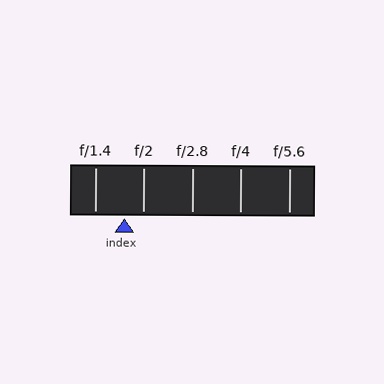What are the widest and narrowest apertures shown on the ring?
The widest aperture shown is f/1.4 and the narrowest is f/5.6.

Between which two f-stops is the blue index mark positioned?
The index mark is between f/1.4 and f/2.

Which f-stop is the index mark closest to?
The index mark is closest to f/2.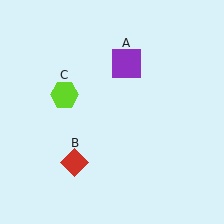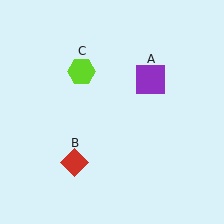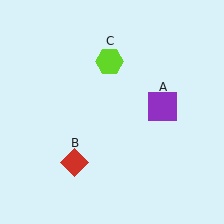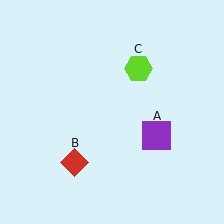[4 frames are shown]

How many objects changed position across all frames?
2 objects changed position: purple square (object A), lime hexagon (object C).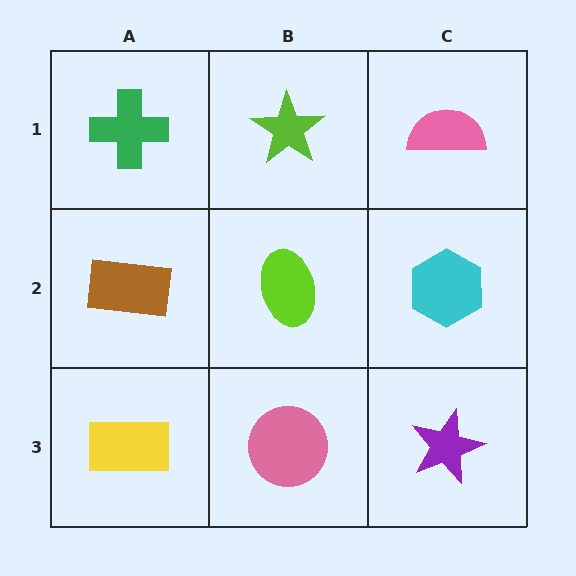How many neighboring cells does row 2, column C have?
3.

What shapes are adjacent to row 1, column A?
A brown rectangle (row 2, column A), a lime star (row 1, column B).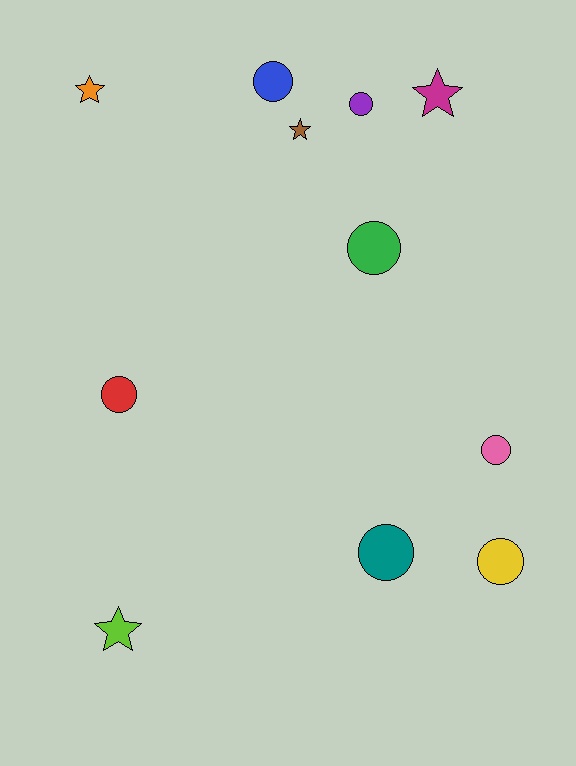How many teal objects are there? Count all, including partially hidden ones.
There is 1 teal object.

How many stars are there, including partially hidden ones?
There are 4 stars.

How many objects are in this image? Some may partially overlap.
There are 11 objects.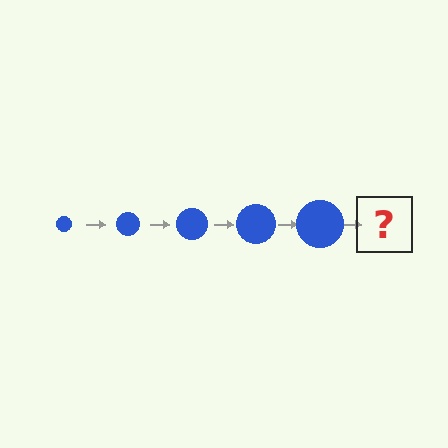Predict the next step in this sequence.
The next step is a blue circle, larger than the previous one.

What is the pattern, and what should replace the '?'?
The pattern is that the circle gets progressively larger each step. The '?' should be a blue circle, larger than the previous one.